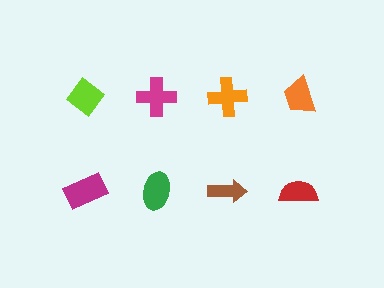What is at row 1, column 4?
An orange trapezoid.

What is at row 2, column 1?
A magenta rectangle.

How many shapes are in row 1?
4 shapes.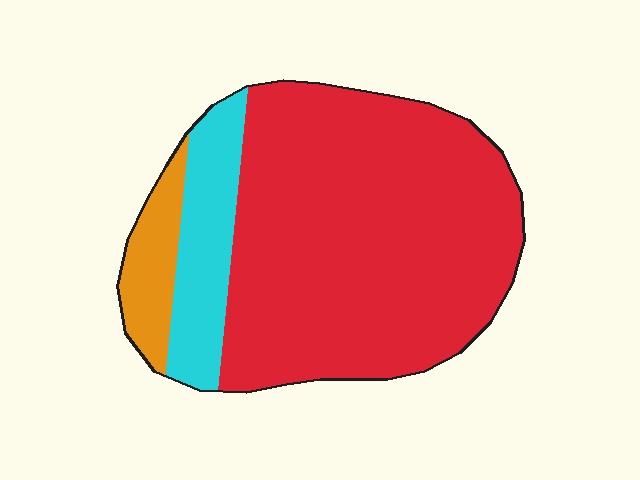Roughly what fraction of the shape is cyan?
Cyan takes up less than a sixth of the shape.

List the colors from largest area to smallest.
From largest to smallest: red, cyan, orange.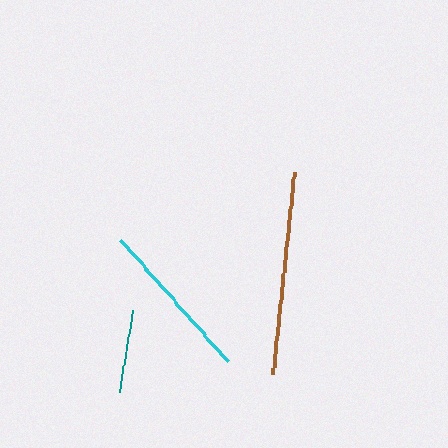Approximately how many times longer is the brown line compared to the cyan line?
The brown line is approximately 1.2 times the length of the cyan line.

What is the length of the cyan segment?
The cyan segment is approximately 163 pixels long.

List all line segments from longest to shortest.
From longest to shortest: brown, cyan, teal.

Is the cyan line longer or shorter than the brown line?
The brown line is longer than the cyan line.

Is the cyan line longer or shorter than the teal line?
The cyan line is longer than the teal line.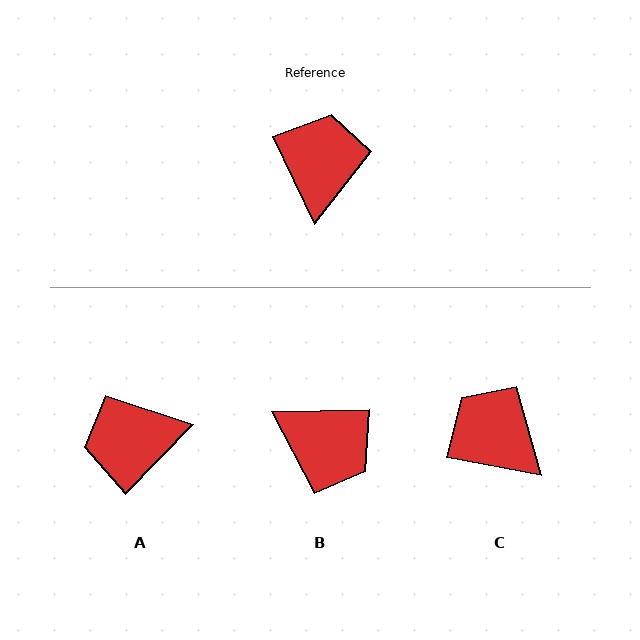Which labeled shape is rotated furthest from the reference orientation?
B, about 114 degrees away.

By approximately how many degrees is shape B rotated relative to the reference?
Approximately 114 degrees clockwise.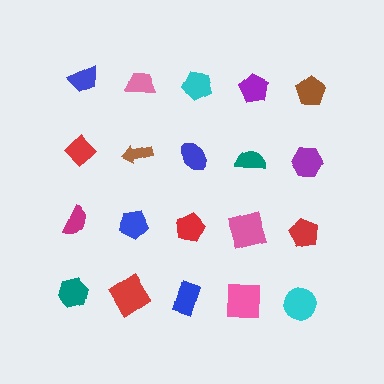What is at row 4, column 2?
A red diamond.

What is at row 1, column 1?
A blue trapezoid.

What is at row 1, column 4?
A purple pentagon.